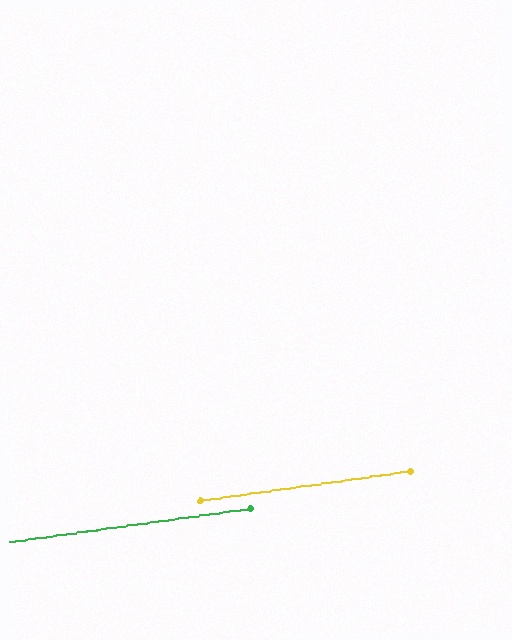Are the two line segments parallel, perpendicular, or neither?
Parallel — their directions differ by only 0.1°.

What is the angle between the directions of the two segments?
Approximately 0 degrees.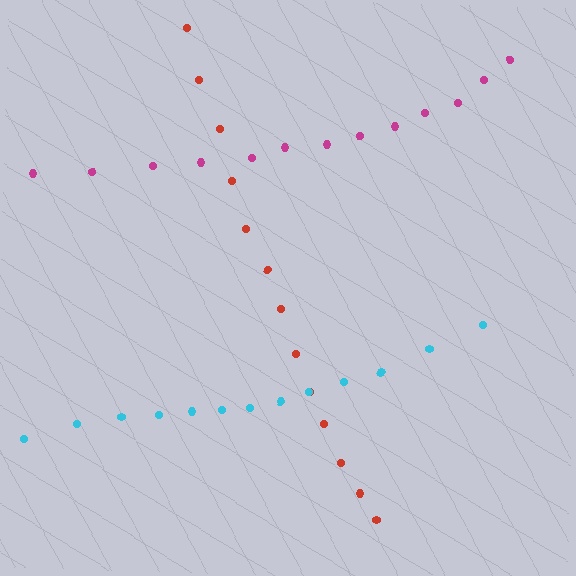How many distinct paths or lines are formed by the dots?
There are 3 distinct paths.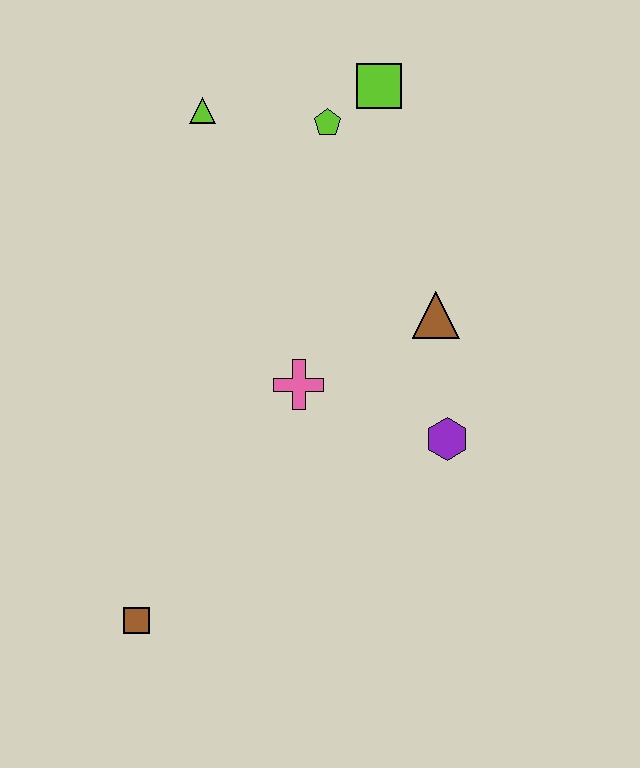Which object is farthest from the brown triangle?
The brown square is farthest from the brown triangle.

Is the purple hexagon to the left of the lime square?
No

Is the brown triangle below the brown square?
No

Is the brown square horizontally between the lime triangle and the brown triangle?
No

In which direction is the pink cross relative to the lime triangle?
The pink cross is below the lime triangle.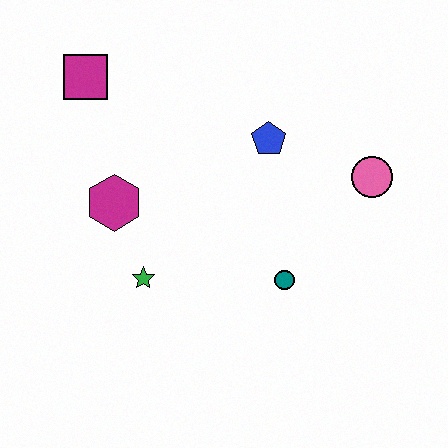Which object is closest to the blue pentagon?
The pink circle is closest to the blue pentagon.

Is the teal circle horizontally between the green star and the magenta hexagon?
No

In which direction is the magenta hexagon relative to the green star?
The magenta hexagon is above the green star.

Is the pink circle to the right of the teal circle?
Yes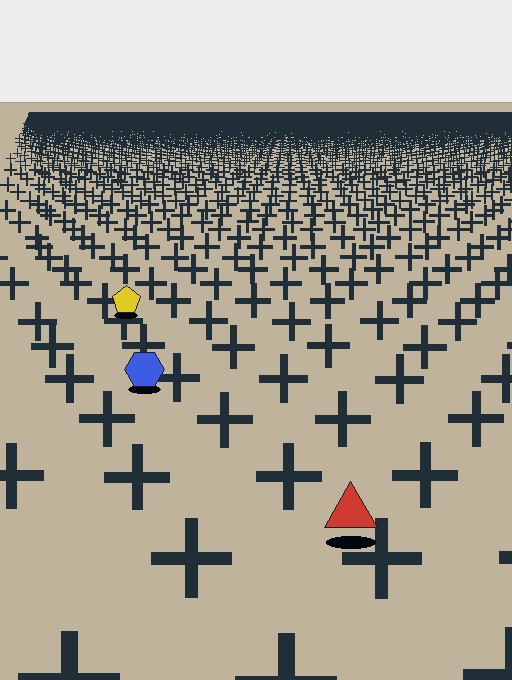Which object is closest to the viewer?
The red triangle is closest. The texture marks near it are larger and more spread out.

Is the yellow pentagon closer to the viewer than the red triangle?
No. The red triangle is closer — you can tell from the texture gradient: the ground texture is coarser near it.